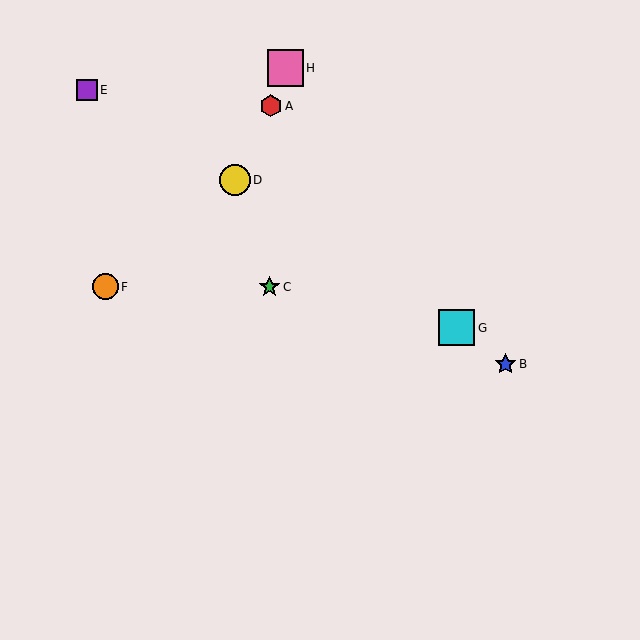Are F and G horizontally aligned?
No, F is at y≈287 and G is at y≈328.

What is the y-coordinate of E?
Object E is at y≈90.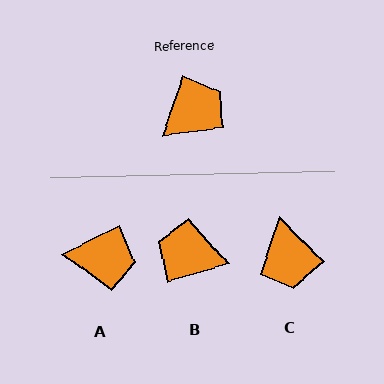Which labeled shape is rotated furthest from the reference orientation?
B, about 125 degrees away.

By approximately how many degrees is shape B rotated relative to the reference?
Approximately 125 degrees counter-clockwise.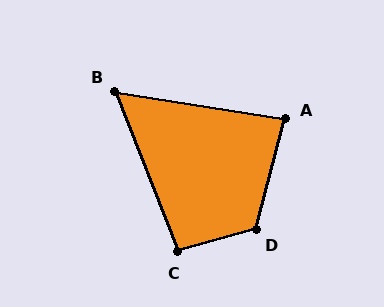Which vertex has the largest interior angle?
D, at approximately 121 degrees.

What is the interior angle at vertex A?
Approximately 84 degrees (acute).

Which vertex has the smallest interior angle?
B, at approximately 59 degrees.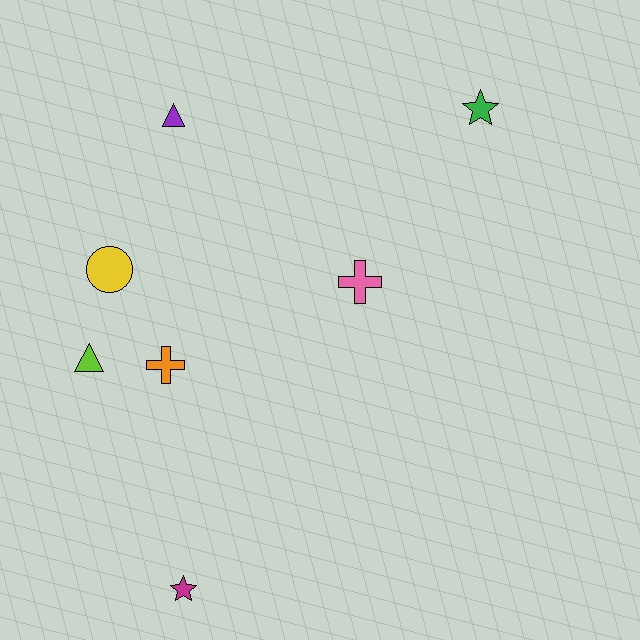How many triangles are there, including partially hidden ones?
There are 2 triangles.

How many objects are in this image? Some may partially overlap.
There are 7 objects.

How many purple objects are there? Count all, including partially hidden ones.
There is 1 purple object.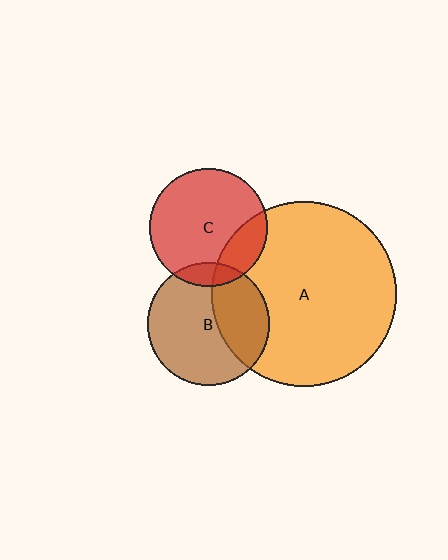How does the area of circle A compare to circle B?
Approximately 2.3 times.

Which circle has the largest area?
Circle A (orange).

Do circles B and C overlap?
Yes.